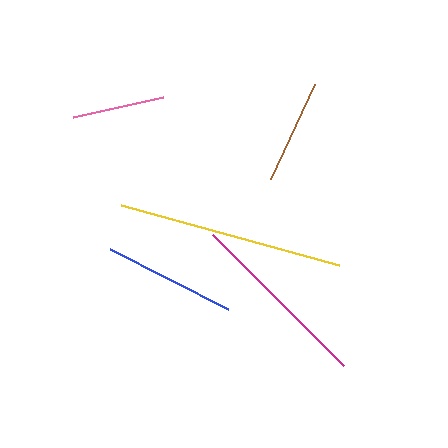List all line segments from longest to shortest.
From longest to shortest: yellow, magenta, blue, brown, pink.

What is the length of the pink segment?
The pink segment is approximately 92 pixels long.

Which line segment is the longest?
The yellow line is the longest at approximately 226 pixels.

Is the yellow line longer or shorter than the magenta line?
The yellow line is longer than the magenta line.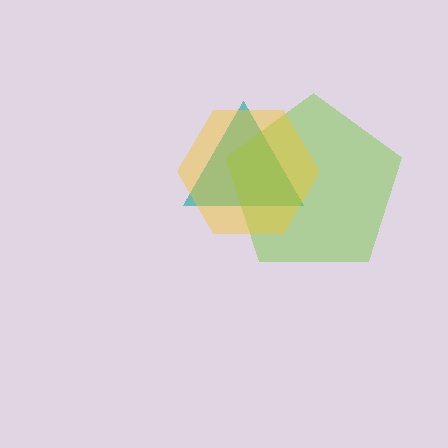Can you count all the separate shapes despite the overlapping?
Yes, there are 3 separate shapes.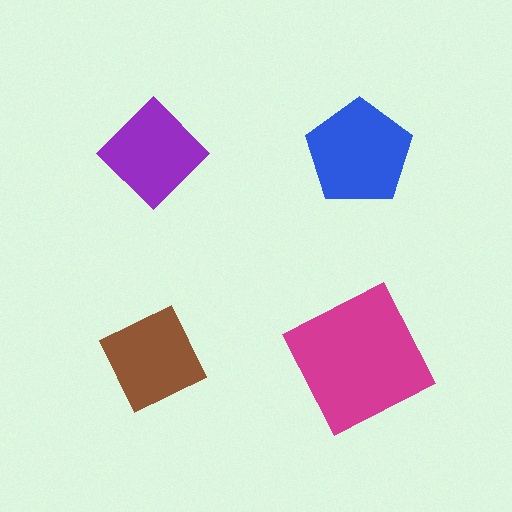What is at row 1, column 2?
A blue pentagon.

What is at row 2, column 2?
A magenta square.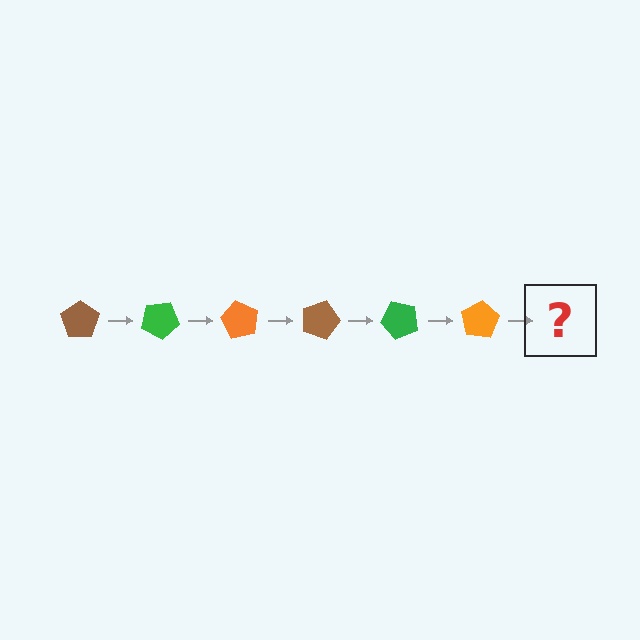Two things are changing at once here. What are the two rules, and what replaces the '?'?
The two rules are that it rotates 30 degrees each step and the color cycles through brown, green, and orange. The '?' should be a brown pentagon, rotated 180 degrees from the start.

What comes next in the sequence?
The next element should be a brown pentagon, rotated 180 degrees from the start.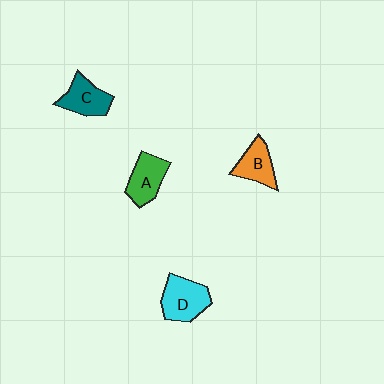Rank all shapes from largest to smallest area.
From largest to smallest: D (cyan), A (green), C (teal), B (orange).